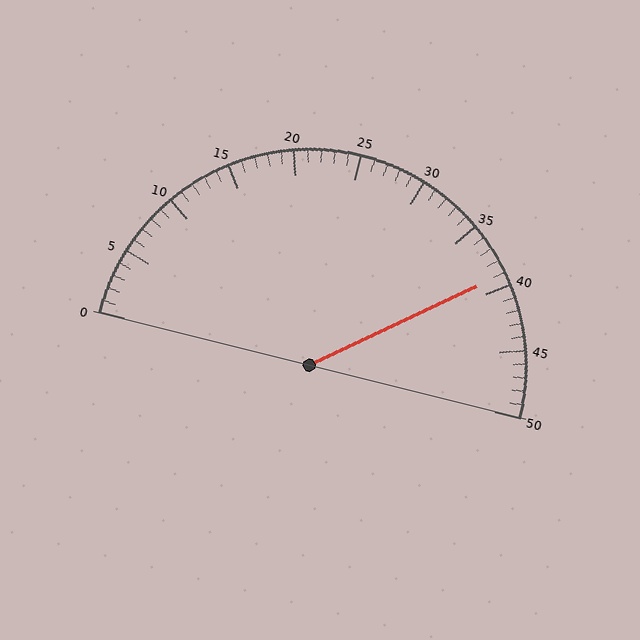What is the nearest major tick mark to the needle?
The nearest major tick mark is 40.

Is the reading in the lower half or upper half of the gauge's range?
The reading is in the upper half of the range (0 to 50).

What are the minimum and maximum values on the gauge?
The gauge ranges from 0 to 50.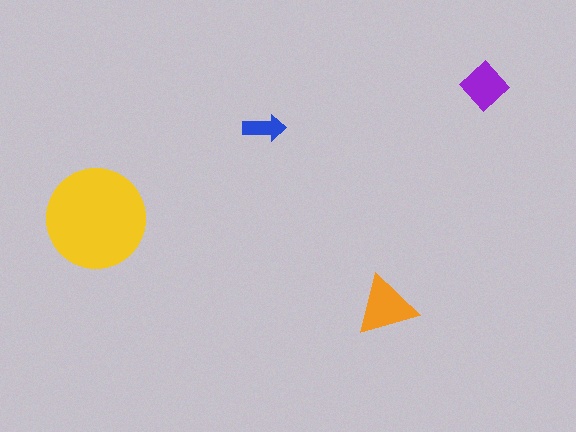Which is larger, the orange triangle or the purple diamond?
The orange triangle.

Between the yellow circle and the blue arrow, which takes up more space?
The yellow circle.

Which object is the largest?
The yellow circle.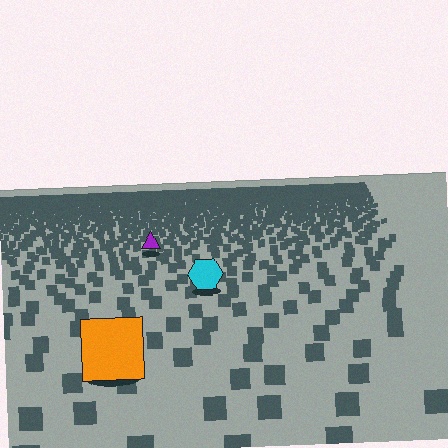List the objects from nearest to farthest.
From nearest to farthest: the orange square, the cyan hexagon, the purple triangle.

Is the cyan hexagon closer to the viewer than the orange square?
No. The orange square is closer — you can tell from the texture gradient: the ground texture is coarser near it.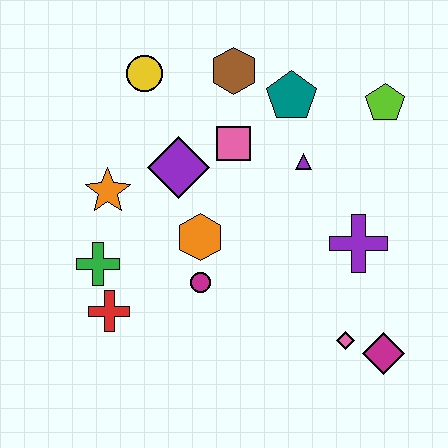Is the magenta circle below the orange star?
Yes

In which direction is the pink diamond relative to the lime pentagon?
The pink diamond is below the lime pentagon.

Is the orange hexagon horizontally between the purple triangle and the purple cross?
No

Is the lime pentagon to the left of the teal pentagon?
No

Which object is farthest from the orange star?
The magenta diamond is farthest from the orange star.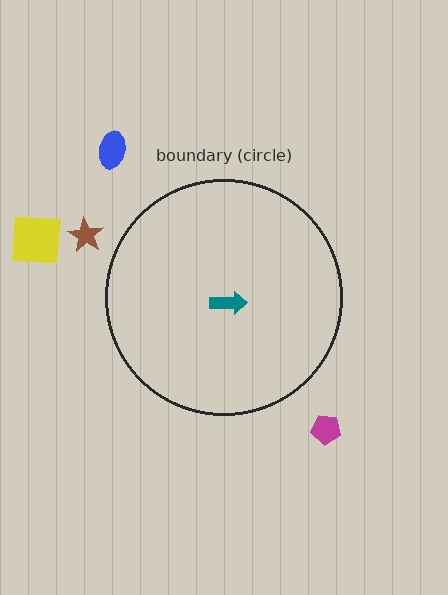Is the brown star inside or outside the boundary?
Outside.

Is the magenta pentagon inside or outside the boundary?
Outside.